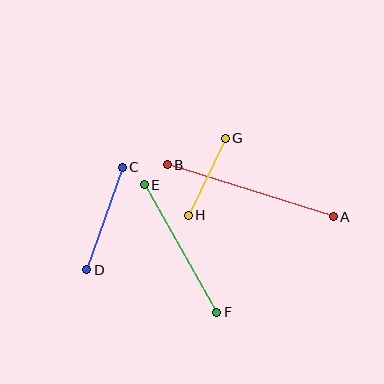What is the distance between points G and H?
The distance is approximately 86 pixels.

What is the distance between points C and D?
The distance is approximately 108 pixels.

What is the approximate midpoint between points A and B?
The midpoint is at approximately (250, 191) pixels.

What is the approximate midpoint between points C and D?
The midpoint is at approximately (104, 218) pixels.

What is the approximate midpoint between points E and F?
The midpoint is at approximately (180, 249) pixels.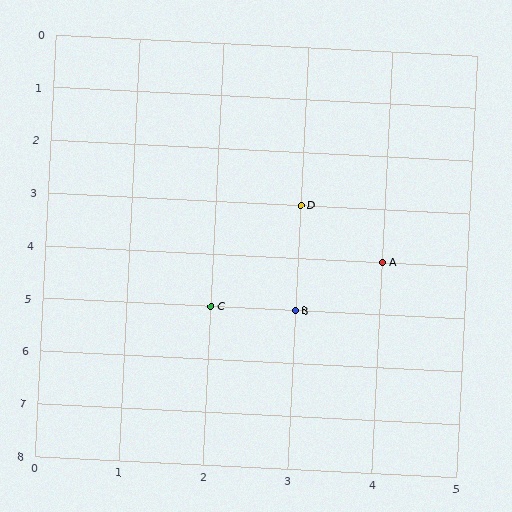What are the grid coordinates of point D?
Point D is at grid coordinates (3, 3).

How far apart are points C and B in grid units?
Points C and B are 1 column apart.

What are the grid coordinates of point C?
Point C is at grid coordinates (2, 5).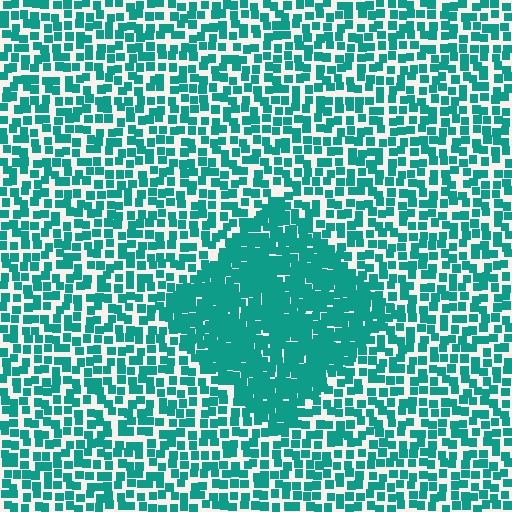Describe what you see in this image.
The image contains small teal elements arranged at two different densities. A diamond-shaped region is visible where the elements are more densely packed than the surrounding area.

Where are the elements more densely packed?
The elements are more densely packed inside the diamond boundary.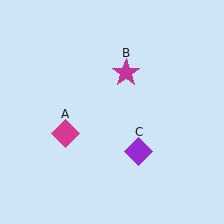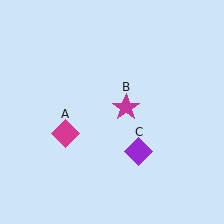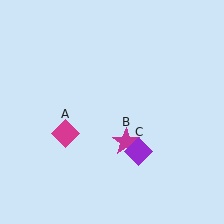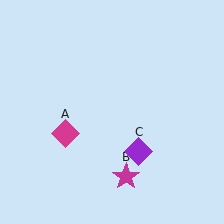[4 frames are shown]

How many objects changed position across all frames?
1 object changed position: magenta star (object B).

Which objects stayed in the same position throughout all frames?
Magenta diamond (object A) and purple diamond (object C) remained stationary.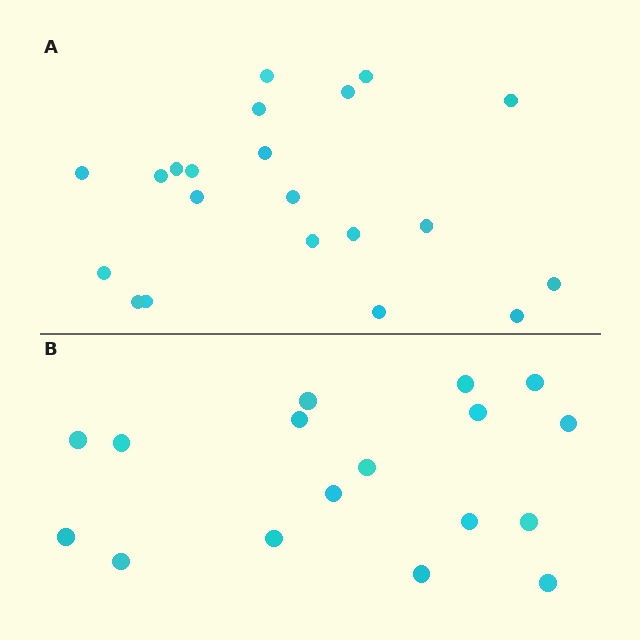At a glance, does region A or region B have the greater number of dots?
Region A (the top region) has more dots.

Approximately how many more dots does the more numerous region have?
Region A has about 4 more dots than region B.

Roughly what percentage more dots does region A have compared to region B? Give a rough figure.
About 25% more.